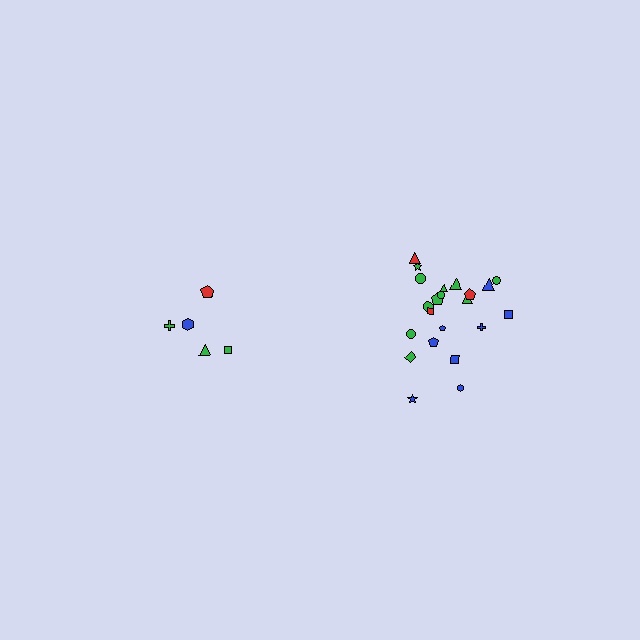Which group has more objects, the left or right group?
The right group.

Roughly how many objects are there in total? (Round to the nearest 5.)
Roughly 25 objects in total.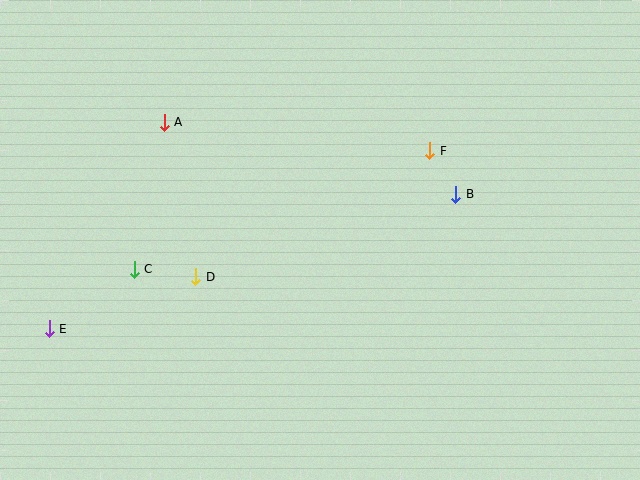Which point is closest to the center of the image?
Point D at (196, 277) is closest to the center.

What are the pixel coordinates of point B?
Point B is at (456, 194).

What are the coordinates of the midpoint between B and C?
The midpoint between B and C is at (295, 232).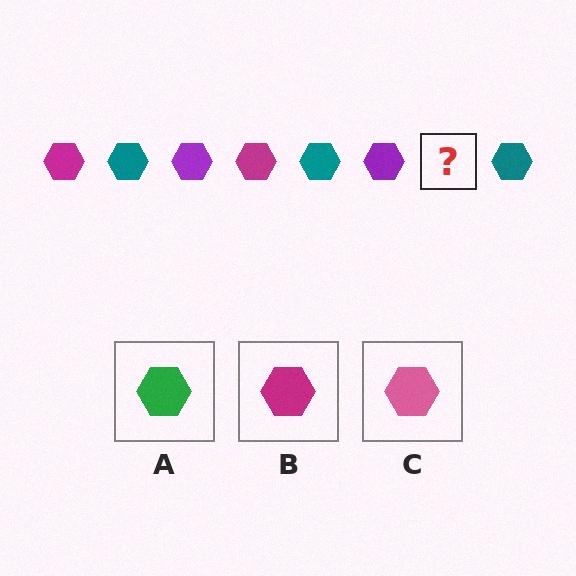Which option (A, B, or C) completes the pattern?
B.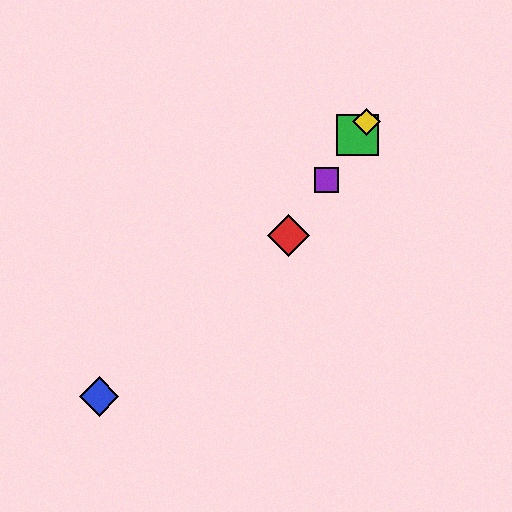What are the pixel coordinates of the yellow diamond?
The yellow diamond is at (366, 122).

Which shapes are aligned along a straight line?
The red diamond, the green square, the yellow diamond, the purple square are aligned along a straight line.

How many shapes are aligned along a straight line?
4 shapes (the red diamond, the green square, the yellow diamond, the purple square) are aligned along a straight line.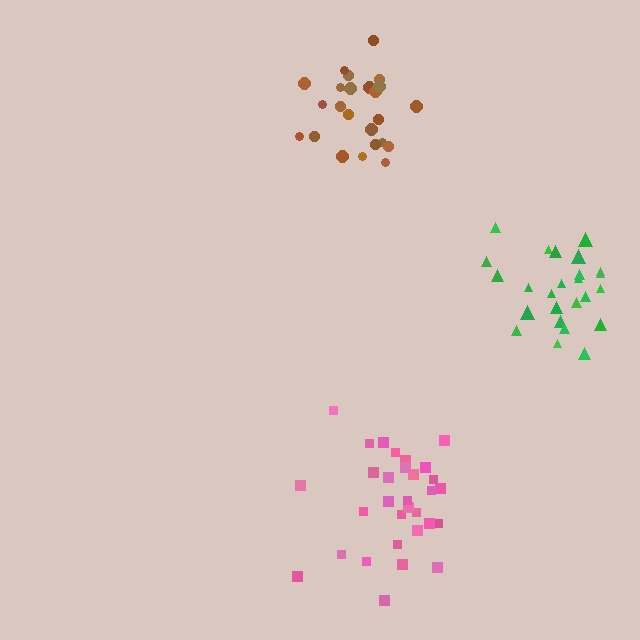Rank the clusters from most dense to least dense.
brown, green, pink.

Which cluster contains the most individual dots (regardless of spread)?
Pink (31).